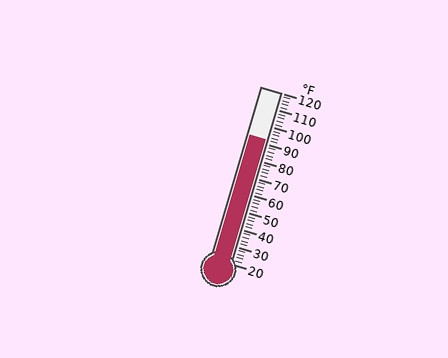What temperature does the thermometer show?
The thermometer shows approximately 92°F.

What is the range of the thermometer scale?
The thermometer scale ranges from 20°F to 120°F.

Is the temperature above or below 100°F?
The temperature is below 100°F.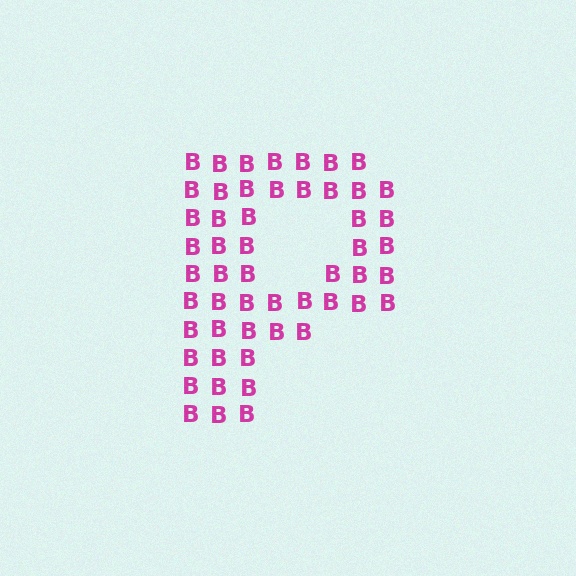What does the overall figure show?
The overall figure shows the letter P.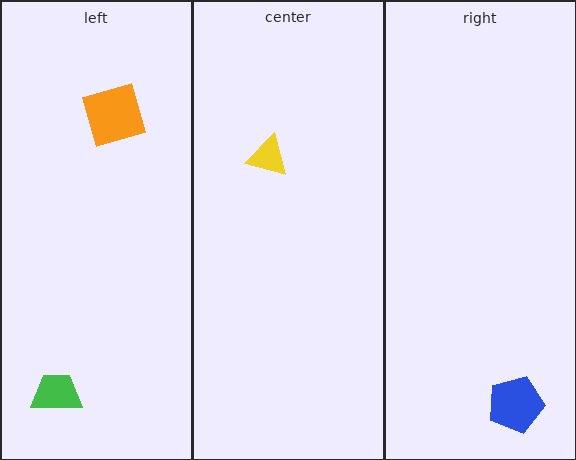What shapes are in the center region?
The yellow triangle.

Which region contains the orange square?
The left region.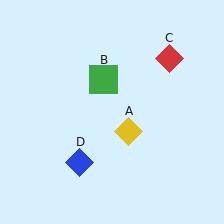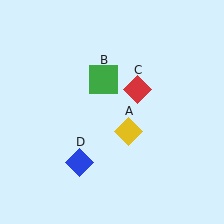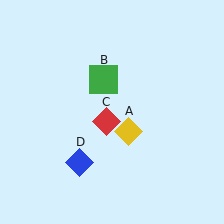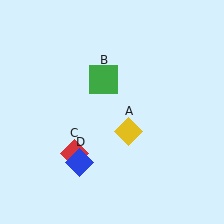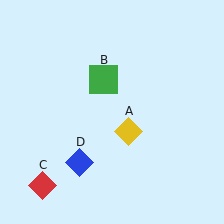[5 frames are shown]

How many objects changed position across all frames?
1 object changed position: red diamond (object C).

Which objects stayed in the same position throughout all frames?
Yellow diamond (object A) and green square (object B) and blue diamond (object D) remained stationary.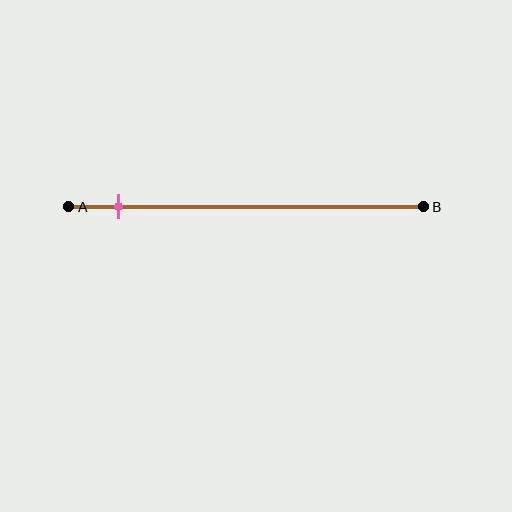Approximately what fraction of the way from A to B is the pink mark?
The pink mark is approximately 15% of the way from A to B.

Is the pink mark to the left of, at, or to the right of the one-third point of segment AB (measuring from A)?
The pink mark is to the left of the one-third point of segment AB.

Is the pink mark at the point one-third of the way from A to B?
No, the mark is at about 15% from A, not at the 33% one-third point.